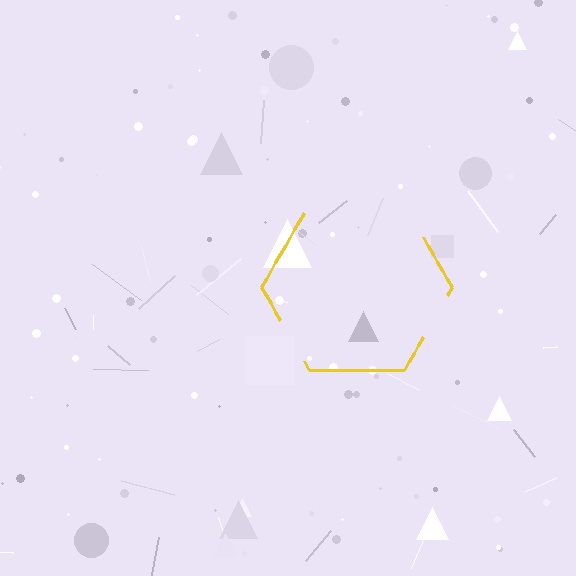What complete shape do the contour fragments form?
The contour fragments form a hexagon.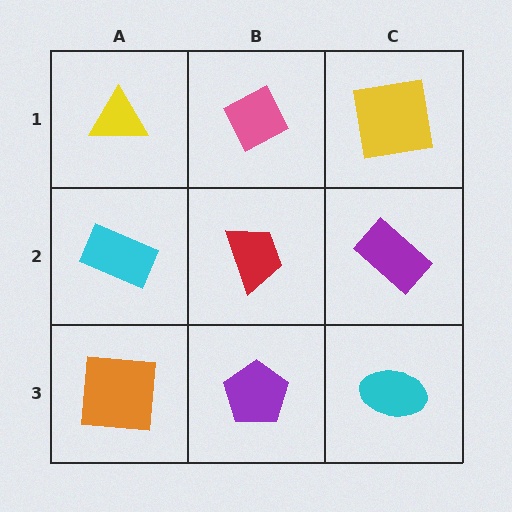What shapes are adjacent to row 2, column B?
A pink diamond (row 1, column B), a purple pentagon (row 3, column B), a cyan rectangle (row 2, column A), a purple rectangle (row 2, column C).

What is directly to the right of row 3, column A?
A purple pentagon.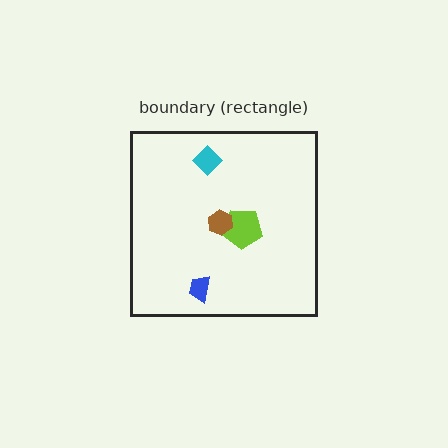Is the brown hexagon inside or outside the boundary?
Inside.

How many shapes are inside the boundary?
4 inside, 0 outside.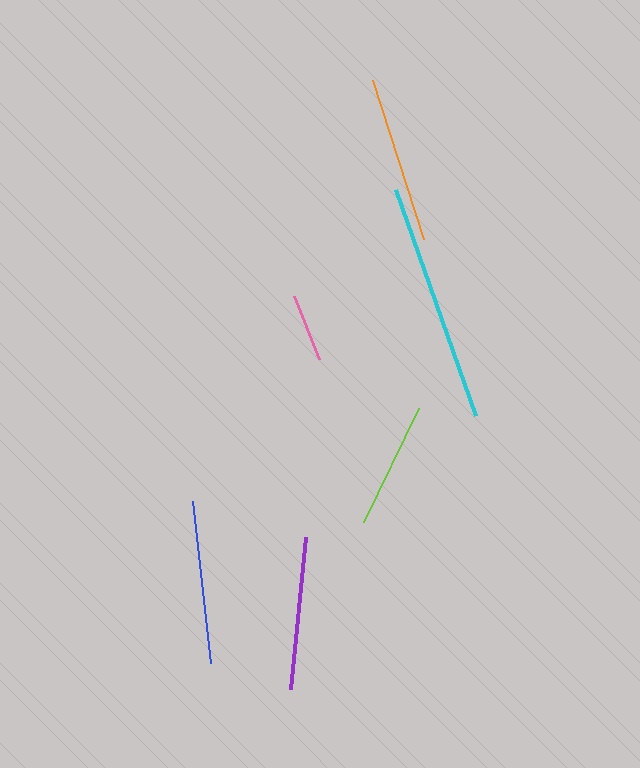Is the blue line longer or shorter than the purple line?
The blue line is longer than the purple line.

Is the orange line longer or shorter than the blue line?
The orange line is longer than the blue line.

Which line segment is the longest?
The cyan line is the longest at approximately 240 pixels.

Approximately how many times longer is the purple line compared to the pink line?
The purple line is approximately 2.3 times the length of the pink line.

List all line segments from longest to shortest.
From longest to shortest: cyan, orange, blue, purple, lime, pink.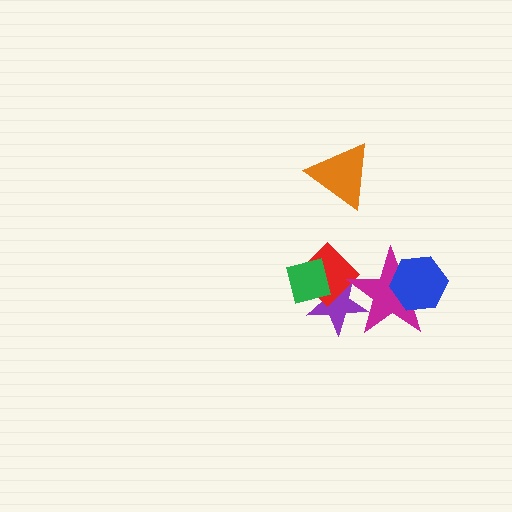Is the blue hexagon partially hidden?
No, no other shape covers it.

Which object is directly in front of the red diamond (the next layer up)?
The magenta star is directly in front of the red diamond.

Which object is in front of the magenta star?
The blue hexagon is in front of the magenta star.